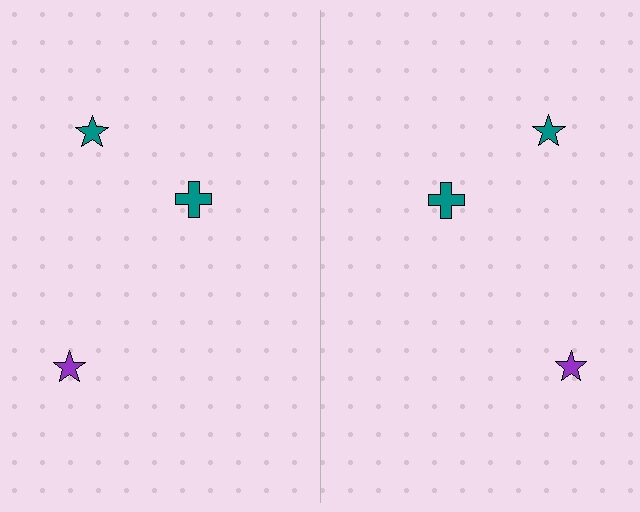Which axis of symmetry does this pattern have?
The pattern has a vertical axis of symmetry running through the center of the image.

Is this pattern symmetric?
Yes, this pattern has bilateral (reflection) symmetry.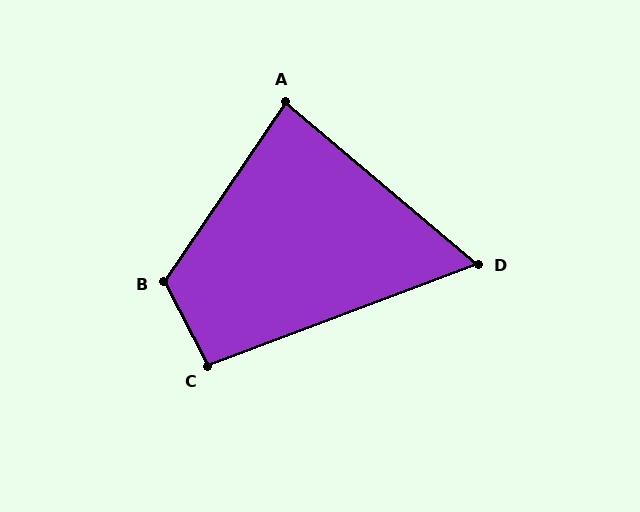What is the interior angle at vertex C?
Approximately 96 degrees (obtuse).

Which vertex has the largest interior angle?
B, at approximately 119 degrees.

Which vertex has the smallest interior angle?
D, at approximately 61 degrees.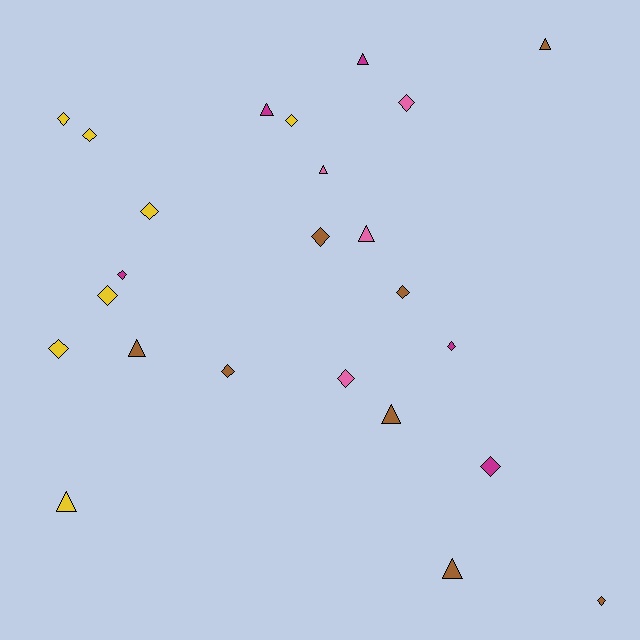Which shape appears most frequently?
Diamond, with 15 objects.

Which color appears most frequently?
Brown, with 8 objects.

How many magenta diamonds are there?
There are 3 magenta diamonds.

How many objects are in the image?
There are 24 objects.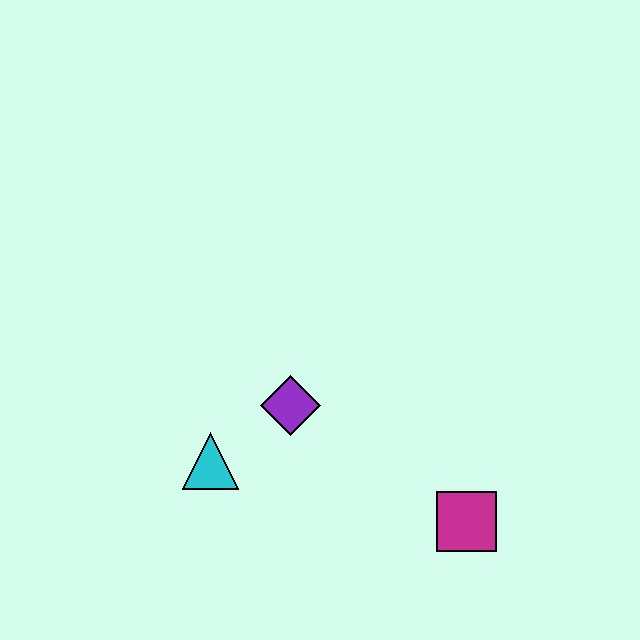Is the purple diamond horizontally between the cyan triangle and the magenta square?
Yes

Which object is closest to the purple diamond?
The cyan triangle is closest to the purple diamond.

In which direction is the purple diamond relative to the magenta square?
The purple diamond is to the left of the magenta square.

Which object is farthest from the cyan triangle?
The magenta square is farthest from the cyan triangle.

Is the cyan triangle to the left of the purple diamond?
Yes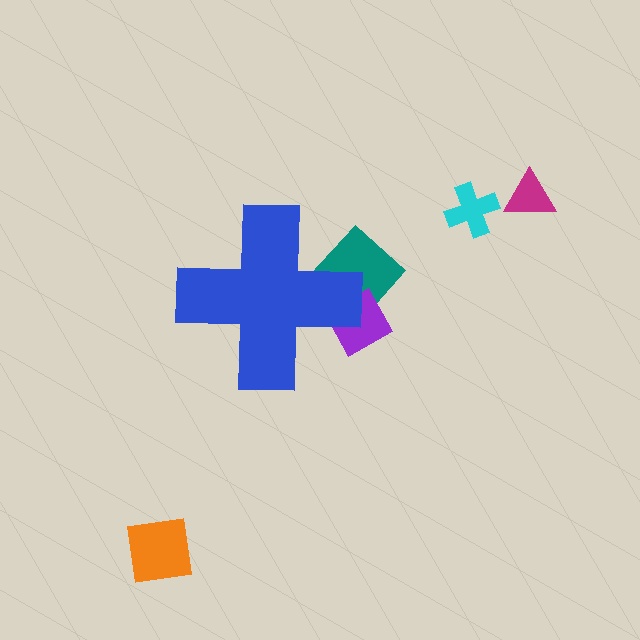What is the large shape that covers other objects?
A blue cross.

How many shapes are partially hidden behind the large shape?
2 shapes are partially hidden.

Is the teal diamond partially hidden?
Yes, the teal diamond is partially hidden behind the blue cross.